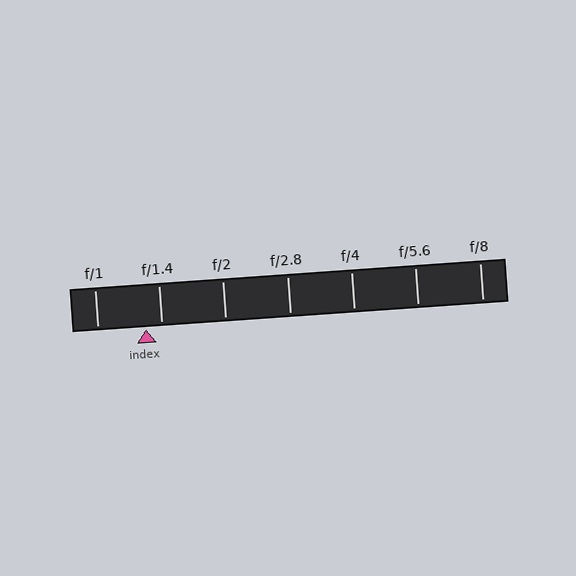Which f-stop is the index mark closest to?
The index mark is closest to f/1.4.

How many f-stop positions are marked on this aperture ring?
There are 7 f-stop positions marked.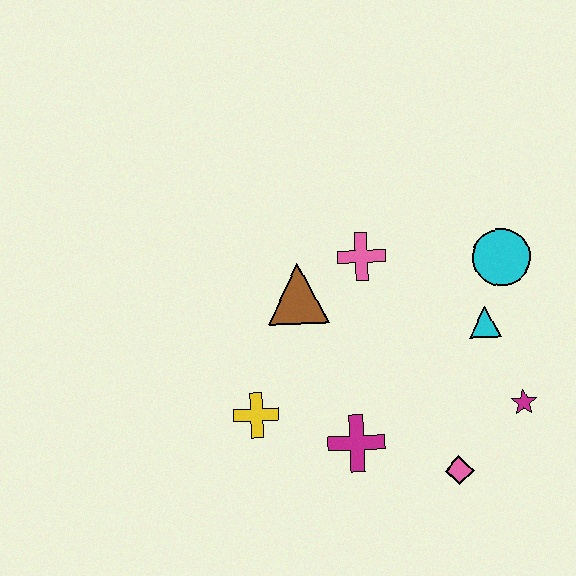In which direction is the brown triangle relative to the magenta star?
The brown triangle is to the left of the magenta star.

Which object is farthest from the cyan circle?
The yellow cross is farthest from the cyan circle.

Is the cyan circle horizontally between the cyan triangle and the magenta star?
Yes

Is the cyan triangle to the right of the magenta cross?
Yes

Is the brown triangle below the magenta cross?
No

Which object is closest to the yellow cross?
The magenta cross is closest to the yellow cross.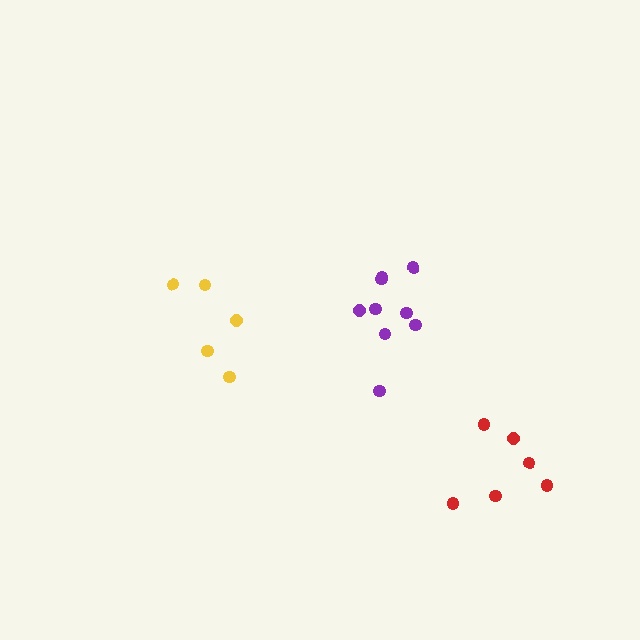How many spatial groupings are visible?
There are 3 spatial groupings.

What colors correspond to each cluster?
The clusters are colored: yellow, purple, red.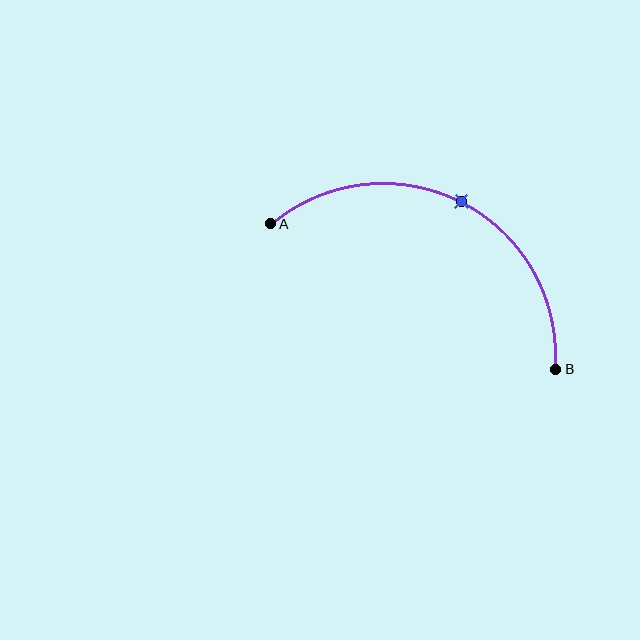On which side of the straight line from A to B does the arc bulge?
The arc bulges above the straight line connecting A and B.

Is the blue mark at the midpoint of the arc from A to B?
Yes. The blue mark lies on the arc at equal arc-length from both A and B — it is the arc midpoint.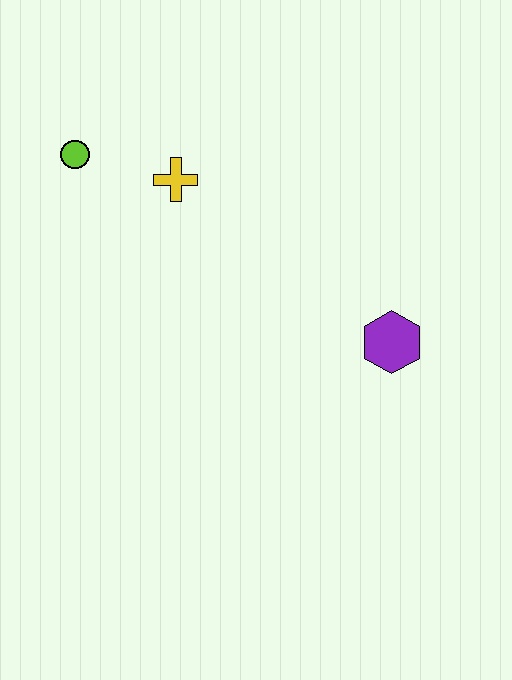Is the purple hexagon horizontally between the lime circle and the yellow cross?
No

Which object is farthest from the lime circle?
The purple hexagon is farthest from the lime circle.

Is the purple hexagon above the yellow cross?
No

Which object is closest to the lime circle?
The yellow cross is closest to the lime circle.